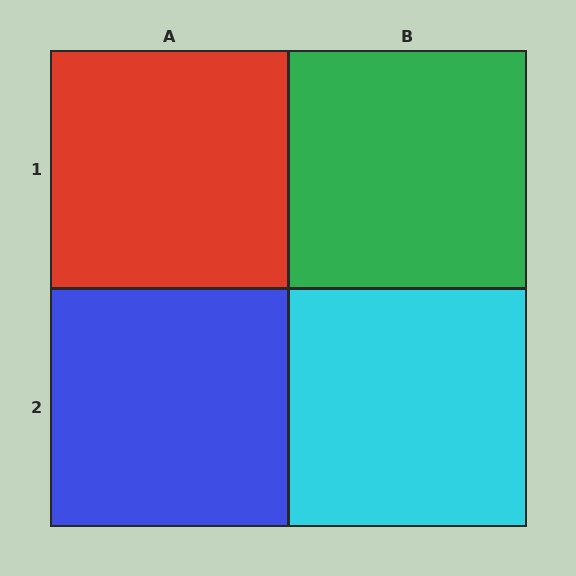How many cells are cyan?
1 cell is cyan.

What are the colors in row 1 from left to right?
Red, green.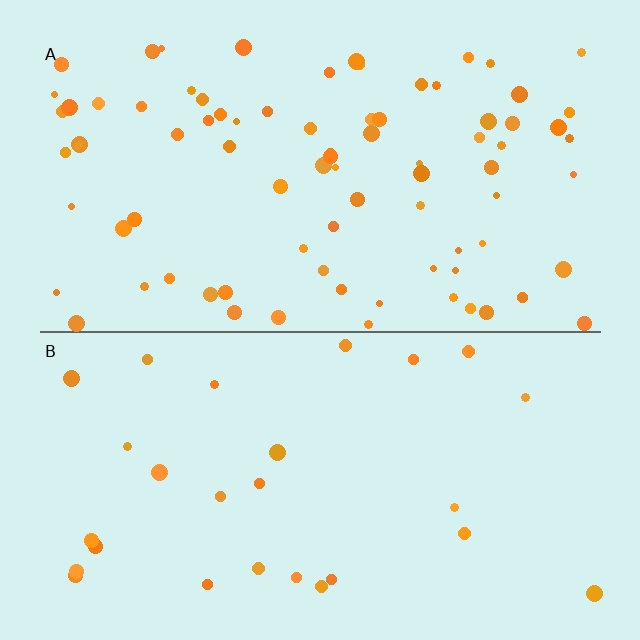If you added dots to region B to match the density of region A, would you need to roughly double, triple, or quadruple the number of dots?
Approximately triple.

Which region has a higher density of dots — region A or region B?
A (the top).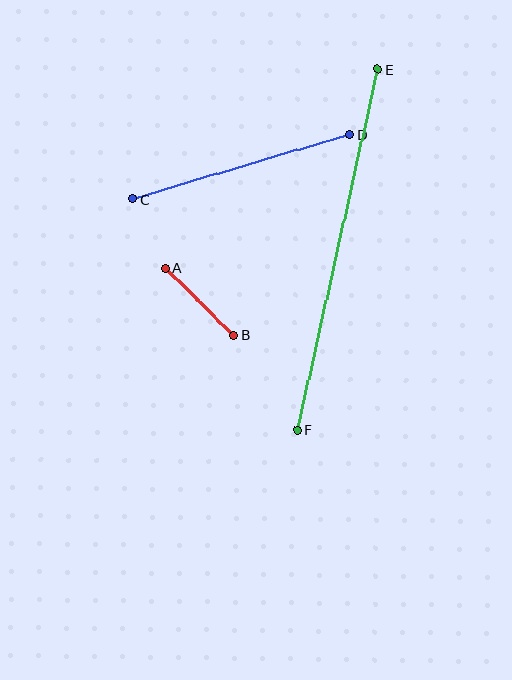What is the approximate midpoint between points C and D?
The midpoint is at approximately (241, 167) pixels.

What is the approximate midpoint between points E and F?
The midpoint is at approximately (338, 249) pixels.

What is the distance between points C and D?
The distance is approximately 226 pixels.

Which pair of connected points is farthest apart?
Points E and F are farthest apart.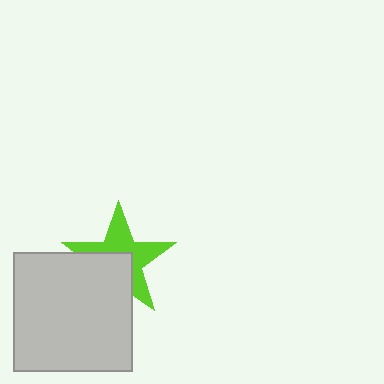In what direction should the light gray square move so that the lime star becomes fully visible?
The light gray square should move toward the lower-left. That is the shortest direction to clear the overlap and leave the lime star fully visible.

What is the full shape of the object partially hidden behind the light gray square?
The partially hidden object is a lime star.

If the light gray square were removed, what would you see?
You would see the complete lime star.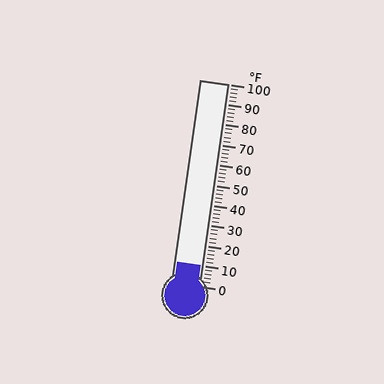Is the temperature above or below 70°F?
The temperature is below 70°F.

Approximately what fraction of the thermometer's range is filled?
The thermometer is filled to approximately 10% of its range.